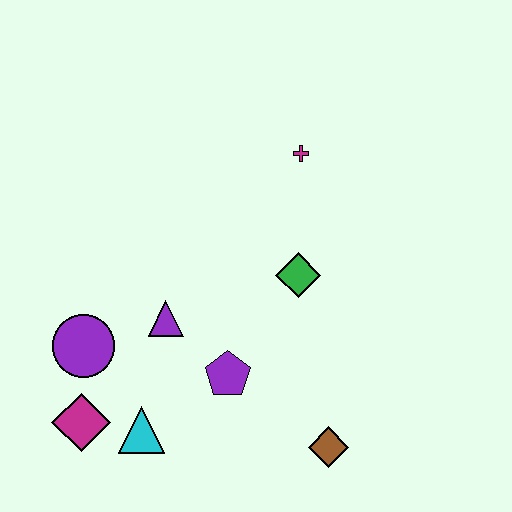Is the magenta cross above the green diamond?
Yes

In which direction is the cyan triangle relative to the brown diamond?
The cyan triangle is to the left of the brown diamond.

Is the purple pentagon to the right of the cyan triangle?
Yes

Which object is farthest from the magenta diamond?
The magenta cross is farthest from the magenta diamond.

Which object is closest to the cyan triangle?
The magenta diamond is closest to the cyan triangle.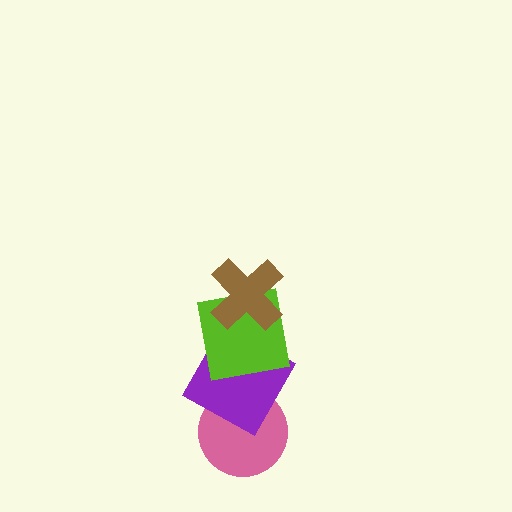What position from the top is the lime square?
The lime square is 2nd from the top.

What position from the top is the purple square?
The purple square is 3rd from the top.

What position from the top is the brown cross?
The brown cross is 1st from the top.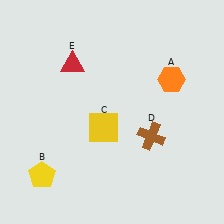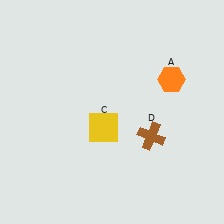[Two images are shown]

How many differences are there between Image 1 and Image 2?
There are 2 differences between the two images.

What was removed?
The yellow pentagon (B), the red triangle (E) were removed in Image 2.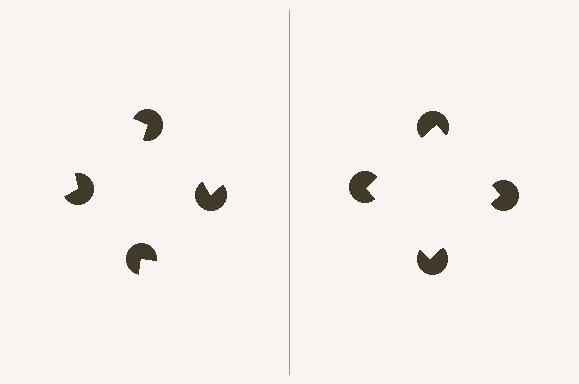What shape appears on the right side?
An illusory square.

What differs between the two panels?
The pac-man discs are positioned identically on both sides; only the wedge orientations differ. On the right they align to a square; on the left they are misaligned.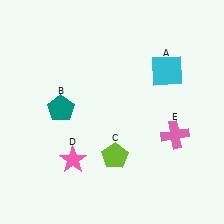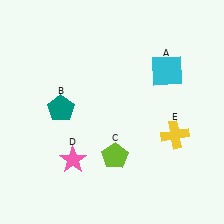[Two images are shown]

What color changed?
The cross (E) changed from pink in Image 1 to yellow in Image 2.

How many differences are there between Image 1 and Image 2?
There is 1 difference between the two images.